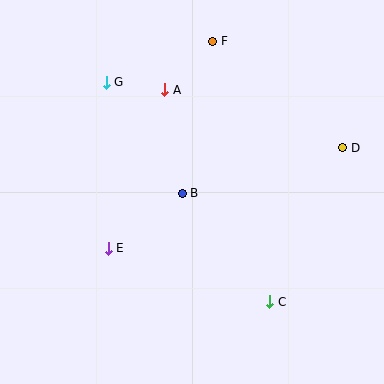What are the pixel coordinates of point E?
Point E is at (108, 248).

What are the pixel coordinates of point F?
Point F is at (213, 41).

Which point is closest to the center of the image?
Point B at (182, 193) is closest to the center.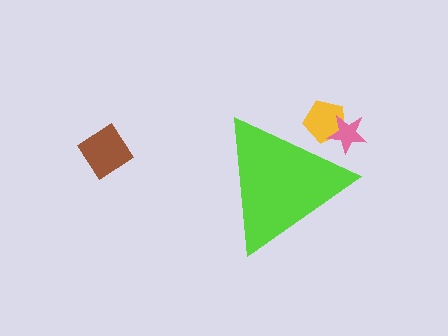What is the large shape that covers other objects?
A lime triangle.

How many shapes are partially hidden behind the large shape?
2 shapes are partially hidden.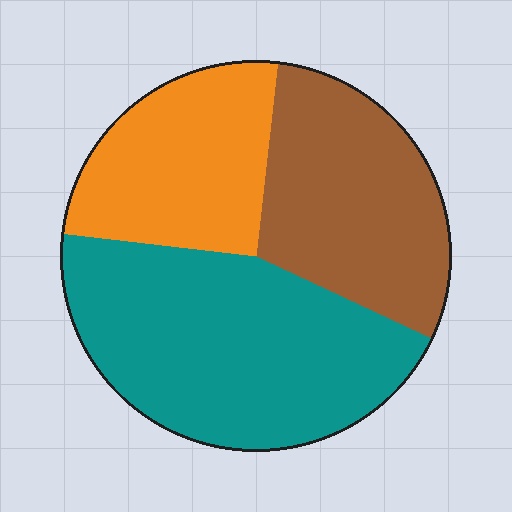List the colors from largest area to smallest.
From largest to smallest: teal, brown, orange.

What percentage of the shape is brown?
Brown covers 30% of the shape.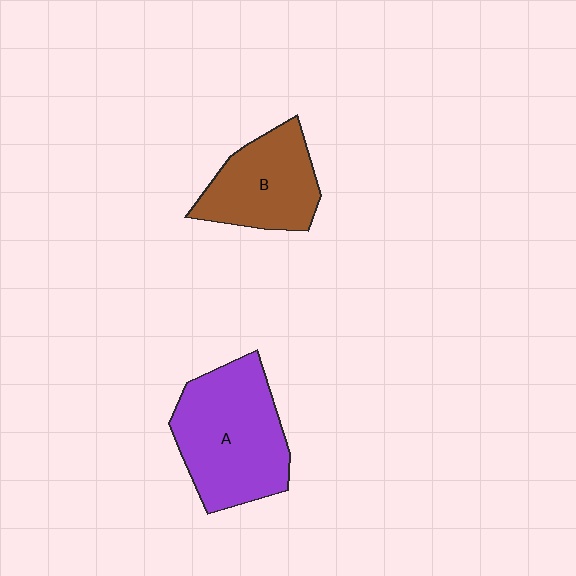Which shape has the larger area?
Shape A (purple).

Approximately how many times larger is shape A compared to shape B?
Approximately 1.4 times.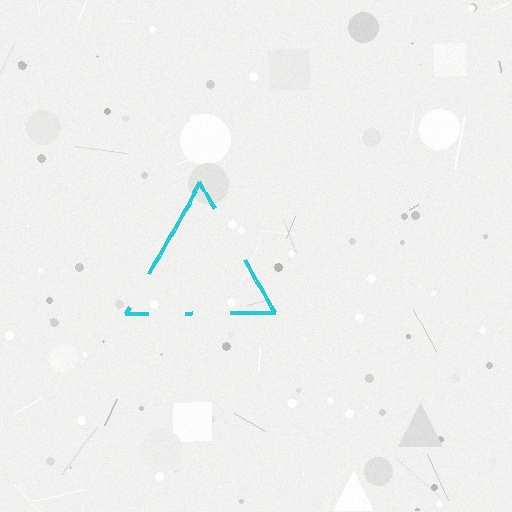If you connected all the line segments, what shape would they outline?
They would outline a triangle.